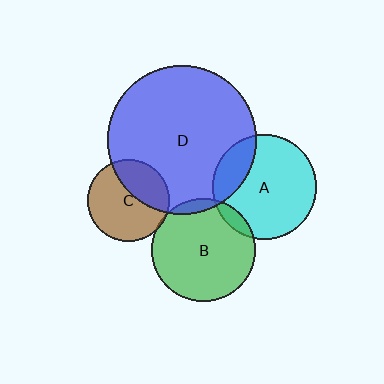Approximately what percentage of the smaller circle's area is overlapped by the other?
Approximately 5%.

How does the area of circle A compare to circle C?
Approximately 1.6 times.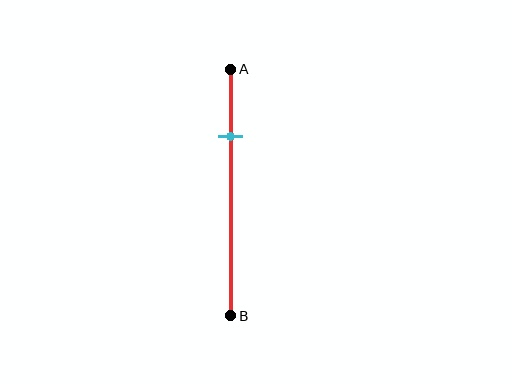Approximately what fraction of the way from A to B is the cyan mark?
The cyan mark is approximately 25% of the way from A to B.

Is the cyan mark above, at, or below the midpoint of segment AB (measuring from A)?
The cyan mark is above the midpoint of segment AB.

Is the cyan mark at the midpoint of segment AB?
No, the mark is at about 25% from A, not at the 50% midpoint.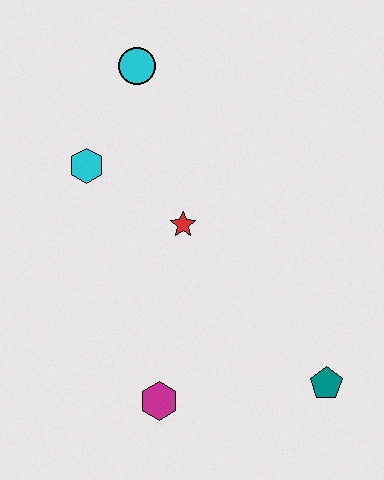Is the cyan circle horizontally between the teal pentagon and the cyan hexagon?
Yes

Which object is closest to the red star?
The cyan hexagon is closest to the red star.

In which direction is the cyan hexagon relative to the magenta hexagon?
The cyan hexagon is above the magenta hexagon.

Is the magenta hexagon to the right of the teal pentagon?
No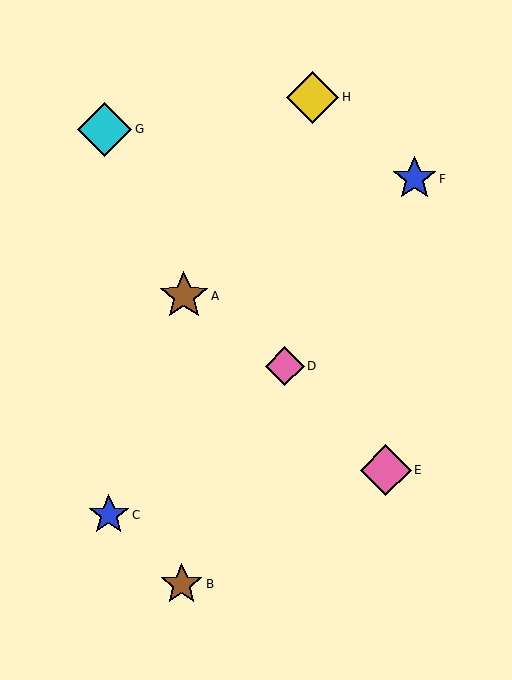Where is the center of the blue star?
The center of the blue star is at (109, 515).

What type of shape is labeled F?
Shape F is a blue star.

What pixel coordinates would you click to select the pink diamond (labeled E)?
Click at (386, 470) to select the pink diamond E.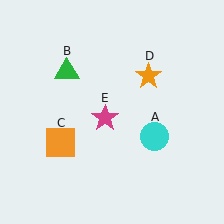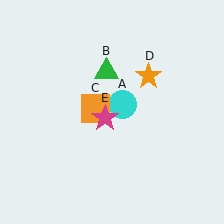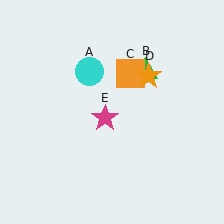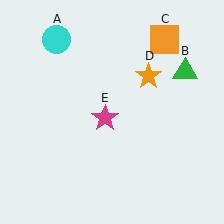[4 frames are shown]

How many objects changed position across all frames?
3 objects changed position: cyan circle (object A), green triangle (object B), orange square (object C).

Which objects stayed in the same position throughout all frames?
Orange star (object D) and magenta star (object E) remained stationary.